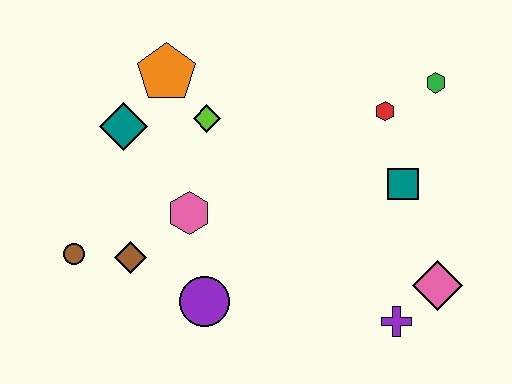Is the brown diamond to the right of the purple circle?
No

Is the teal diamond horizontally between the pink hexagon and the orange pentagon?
No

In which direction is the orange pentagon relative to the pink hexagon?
The orange pentagon is above the pink hexagon.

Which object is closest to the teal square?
The red hexagon is closest to the teal square.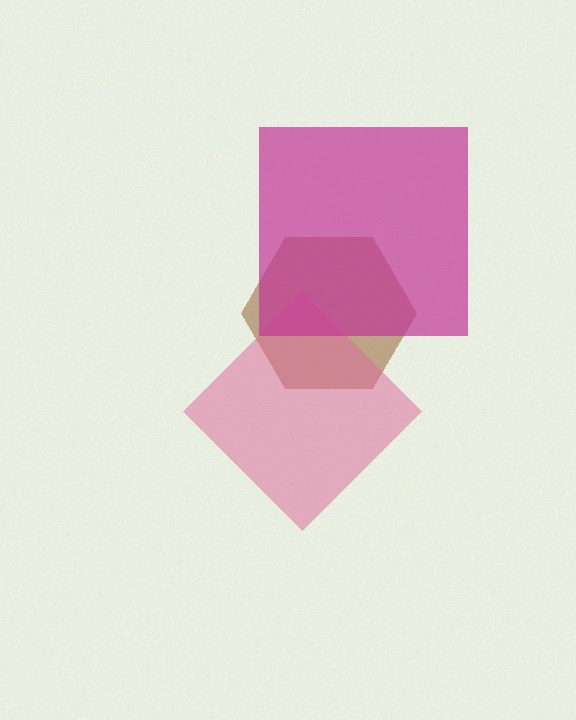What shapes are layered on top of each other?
The layered shapes are: a brown hexagon, a pink diamond, a magenta square.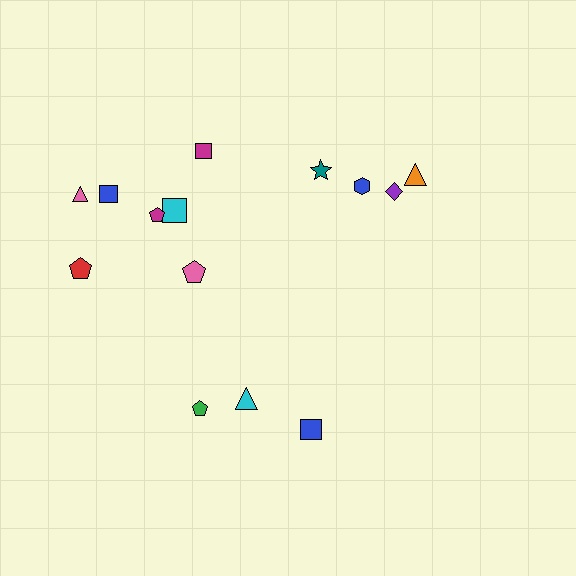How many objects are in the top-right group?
There are 4 objects.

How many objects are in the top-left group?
There are 7 objects.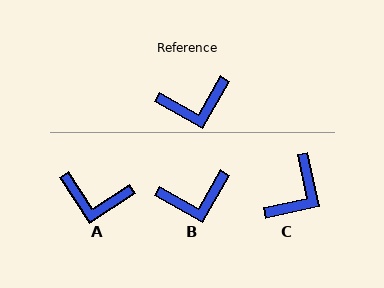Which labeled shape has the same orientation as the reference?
B.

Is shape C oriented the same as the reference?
No, it is off by about 42 degrees.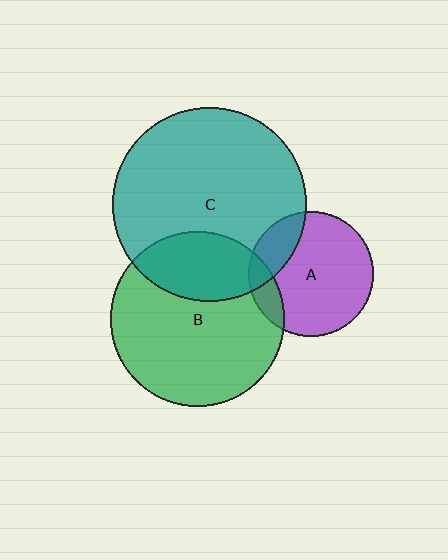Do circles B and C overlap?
Yes.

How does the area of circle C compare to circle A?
Approximately 2.4 times.